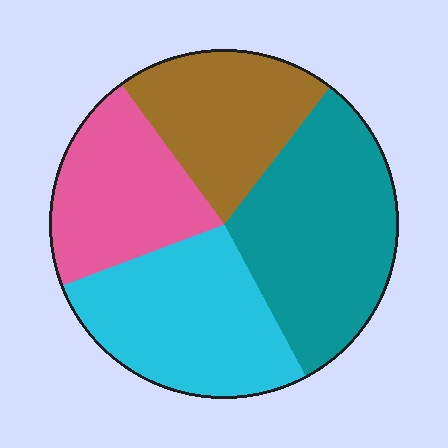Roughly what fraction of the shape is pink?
Pink covers about 20% of the shape.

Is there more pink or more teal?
Teal.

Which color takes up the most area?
Teal, at roughly 30%.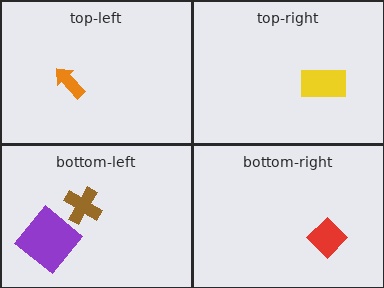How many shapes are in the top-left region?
1.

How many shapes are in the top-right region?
1.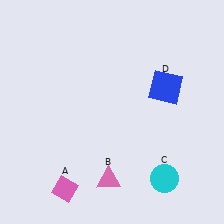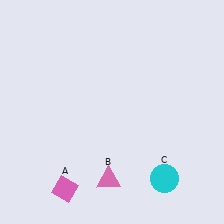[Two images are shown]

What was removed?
The blue square (D) was removed in Image 2.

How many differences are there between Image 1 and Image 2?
There is 1 difference between the two images.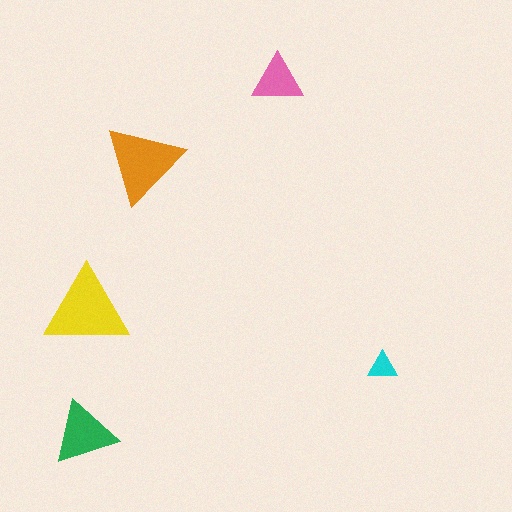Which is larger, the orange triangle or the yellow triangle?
The yellow one.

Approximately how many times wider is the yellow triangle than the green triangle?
About 1.5 times wider.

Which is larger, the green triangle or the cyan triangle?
The green one.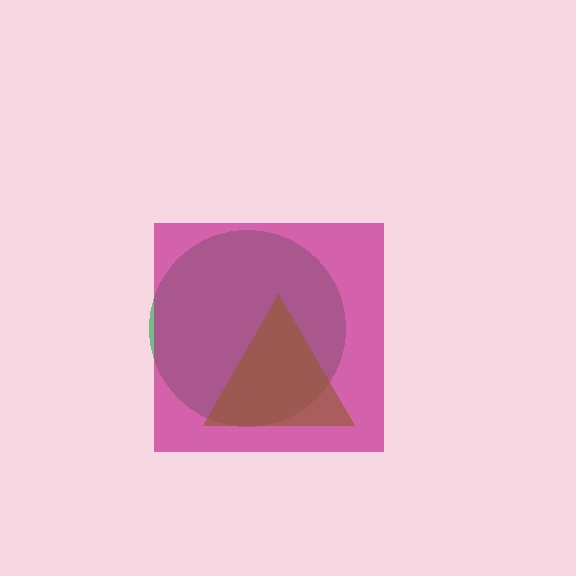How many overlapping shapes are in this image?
There are 3 overlapping shapes in the image.